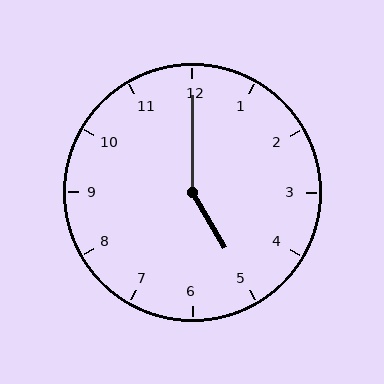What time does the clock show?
5:00.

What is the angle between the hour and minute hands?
Approximately 150 degrees.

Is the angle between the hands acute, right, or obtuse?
It is obtuse.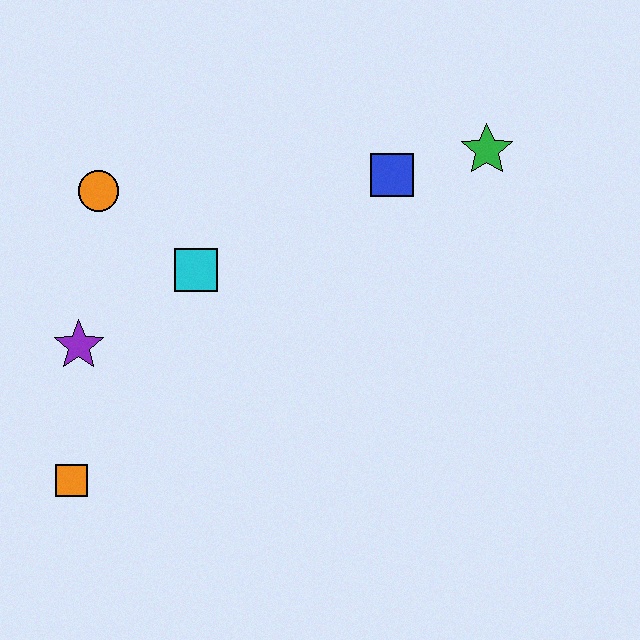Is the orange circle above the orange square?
Yes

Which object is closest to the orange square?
The purple star is closest to the orange square.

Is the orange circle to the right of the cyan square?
No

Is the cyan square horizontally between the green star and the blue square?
No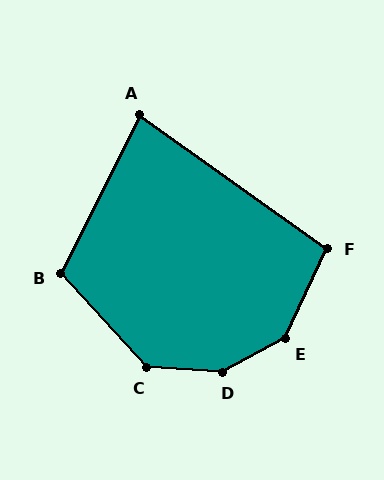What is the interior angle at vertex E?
Approximately 143 degrees (obtuse).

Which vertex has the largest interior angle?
D, at approximately 148 degrees.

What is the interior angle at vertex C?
Approximately 136 degrees (obtuse).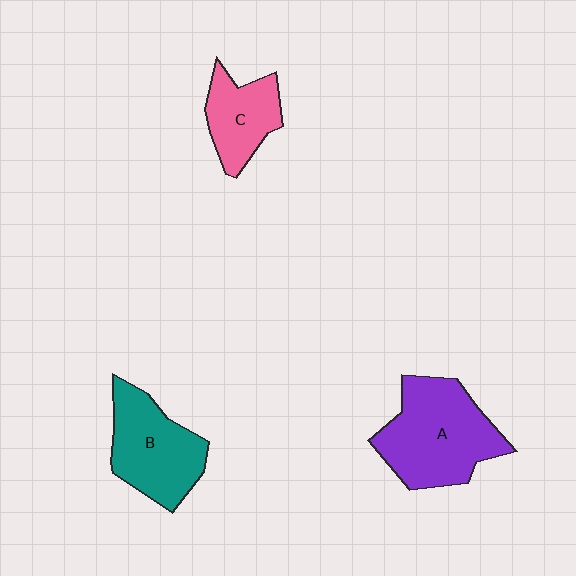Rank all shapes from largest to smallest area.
From largest to smallest: A (purple), B (teal), C (pink).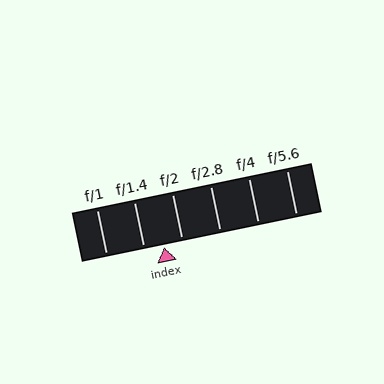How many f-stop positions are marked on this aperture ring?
There are 6 f-stop positions marked.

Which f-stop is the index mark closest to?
The index mark is closest to f/2.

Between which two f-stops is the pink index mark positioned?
The index mark is between f/1.4 and f/2.